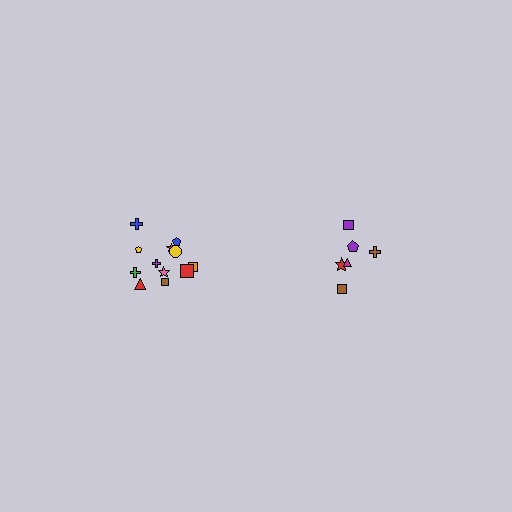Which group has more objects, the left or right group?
The left group.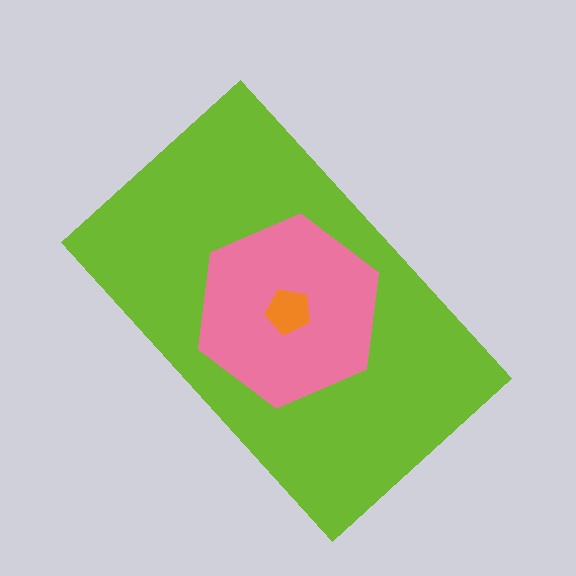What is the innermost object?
The orange pentagon.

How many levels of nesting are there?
3.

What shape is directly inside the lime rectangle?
The pink hexagon.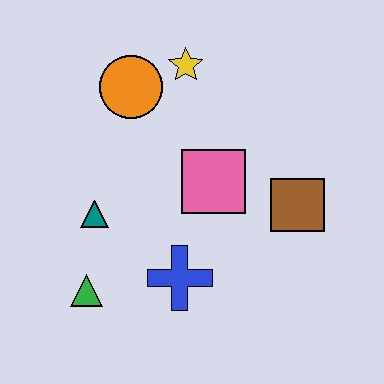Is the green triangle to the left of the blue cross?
Yes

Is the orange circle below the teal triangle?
No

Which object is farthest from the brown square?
The green triangle is farthest from the brown square.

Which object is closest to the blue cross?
The green triangle is closest to the blue cross.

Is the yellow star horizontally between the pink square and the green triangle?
Yes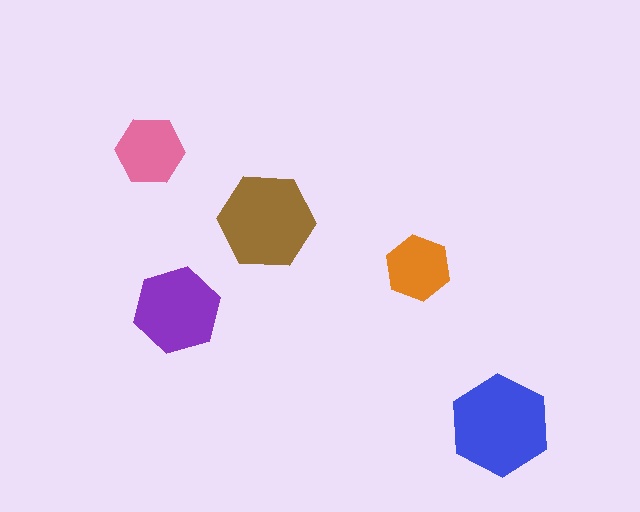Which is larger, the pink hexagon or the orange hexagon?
The pink one.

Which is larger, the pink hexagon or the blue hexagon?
The blue one.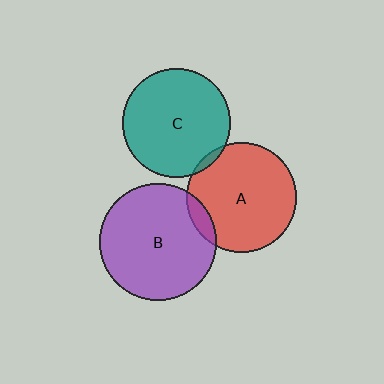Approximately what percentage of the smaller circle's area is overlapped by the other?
Approximately 10%.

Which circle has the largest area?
Circle B (purple).